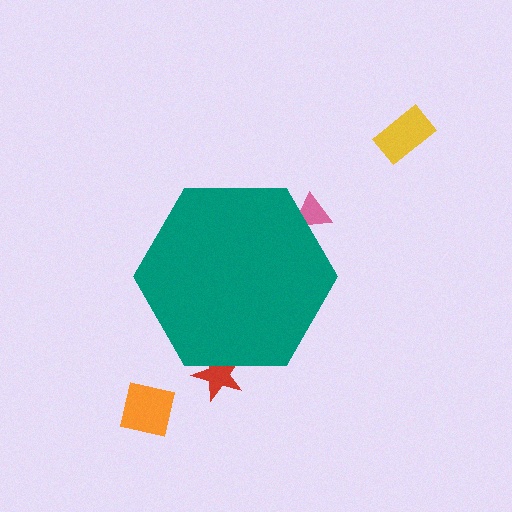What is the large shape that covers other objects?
A teal hexagon.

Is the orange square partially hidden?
No, the orange square is fully visible.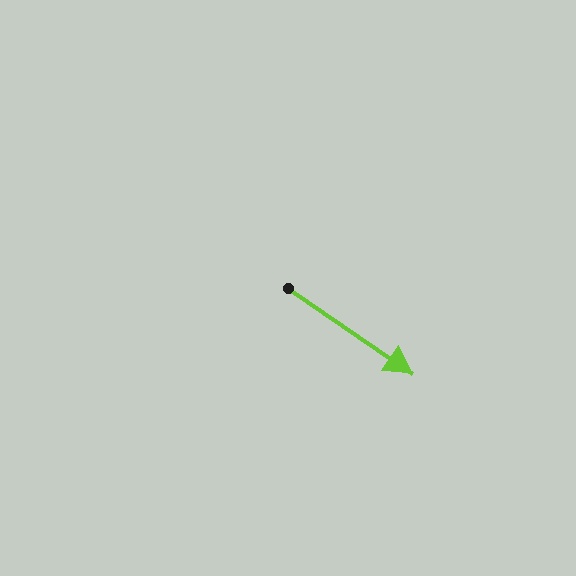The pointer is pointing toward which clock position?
Roughly 4 o'clock.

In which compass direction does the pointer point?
Southeast.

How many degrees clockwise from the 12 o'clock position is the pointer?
Approximately 124 degrees.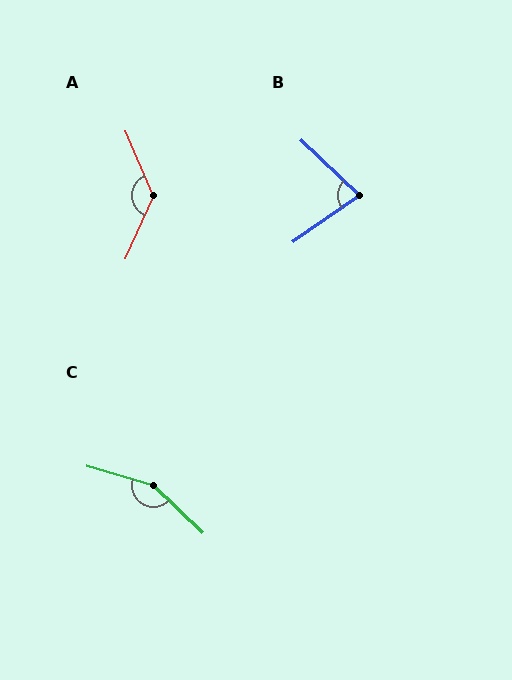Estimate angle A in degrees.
Approximately 132 degrees.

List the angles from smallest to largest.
B (79°), A (132°), C (152°).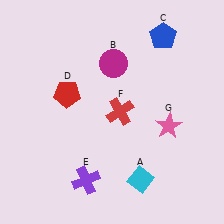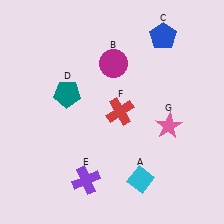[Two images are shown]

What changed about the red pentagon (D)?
In Image 1, D is red. In Image 2, it changed to teal.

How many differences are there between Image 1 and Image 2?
There is 1 difference between the two images.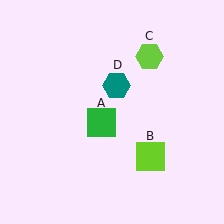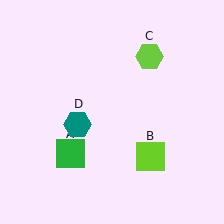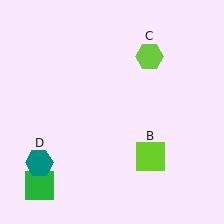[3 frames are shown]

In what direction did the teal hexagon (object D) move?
The teal hexagon (object D) moved down and to the left.